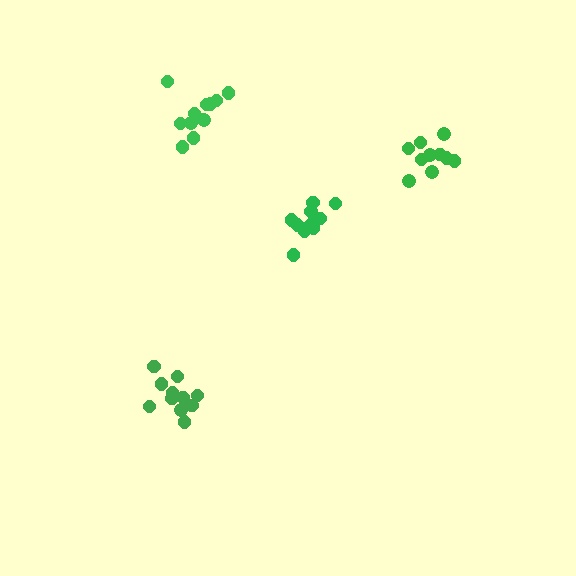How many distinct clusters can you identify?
There are 4 distinct clusters.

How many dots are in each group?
Group 1: 11 dots, Group 2: 13 dots, Group 3: 12 dots, Group 4: 10 dots (46 total).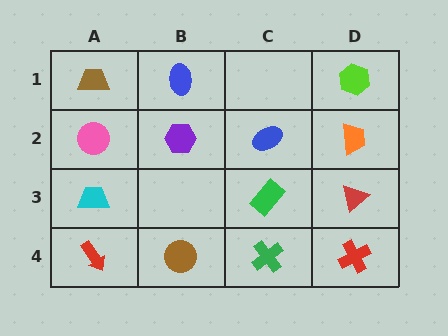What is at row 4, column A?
A red arrow.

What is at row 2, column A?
A pink circle.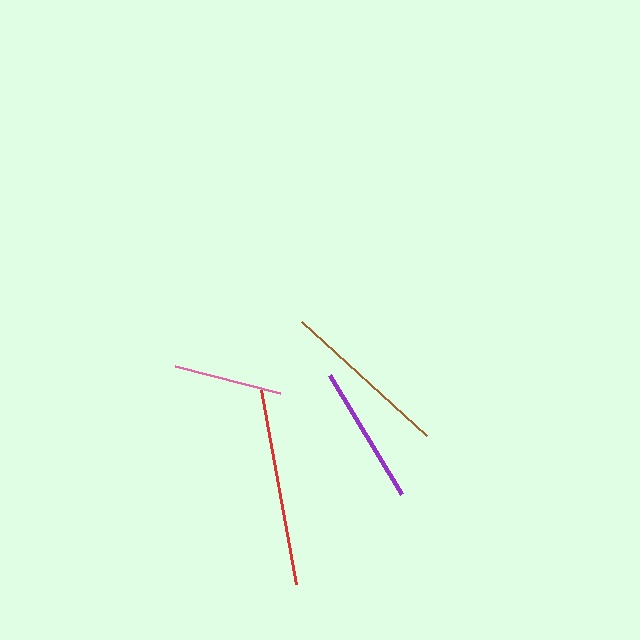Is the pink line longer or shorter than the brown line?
The brown line is longer than the pink line.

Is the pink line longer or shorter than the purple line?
The purple line is longer than the pink line.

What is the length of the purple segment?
The purple segment is approximately 139 pixels long.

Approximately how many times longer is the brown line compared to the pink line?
The brown line is approximately 1.6 times the length of the pink line.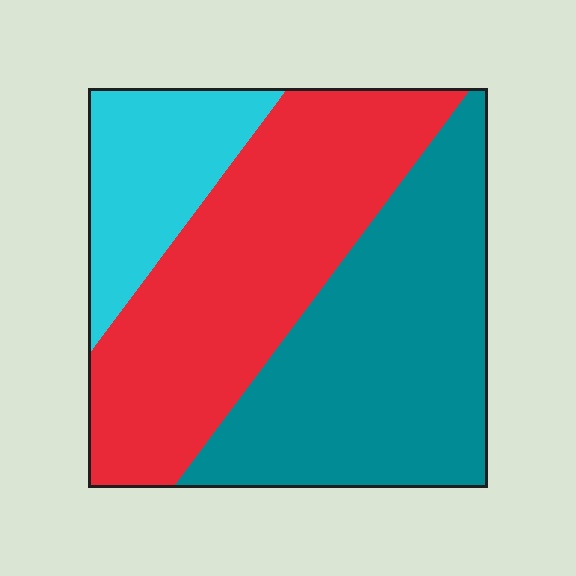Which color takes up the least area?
Cyan, at roughly 15%.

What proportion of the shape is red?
Red covers roughly 40% of the shape.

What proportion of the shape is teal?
Teal takes up between a quarter and a half of the shape.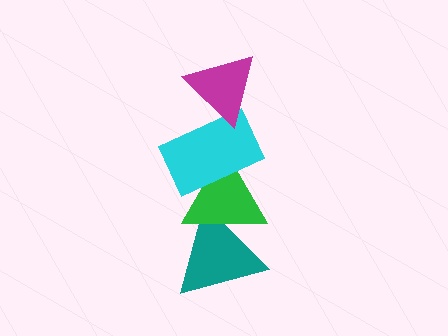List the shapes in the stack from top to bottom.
From top to bottom: the magenta triangle, the cyan rectangle, the green triangle, the teal triangle.